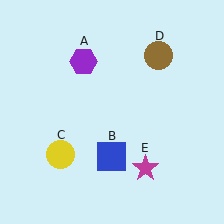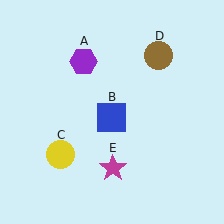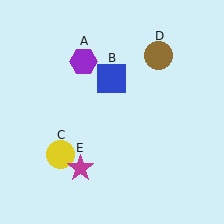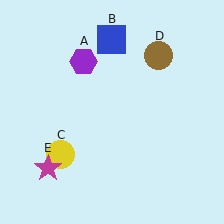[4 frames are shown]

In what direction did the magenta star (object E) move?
The magenta star (object E) moved left.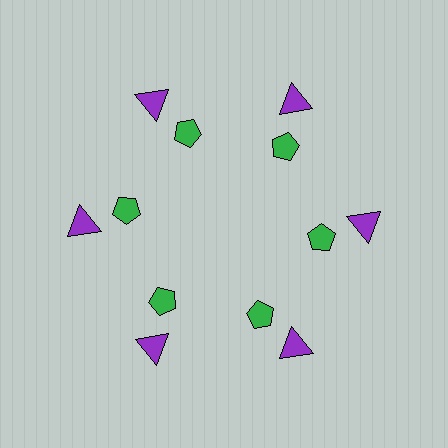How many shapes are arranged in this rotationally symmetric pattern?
There are 12 shapes, arranged in 6 groups of 2.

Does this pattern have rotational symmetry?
Yes, this pattern has 6-fold rotational symmetry. It looks the same after rotating 60 degrees around the center.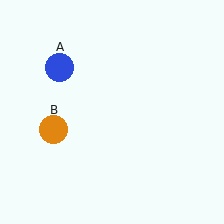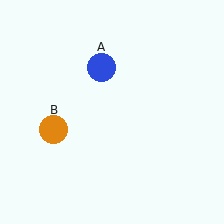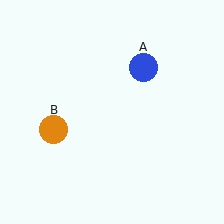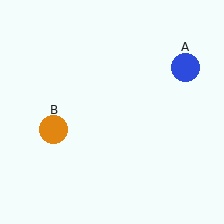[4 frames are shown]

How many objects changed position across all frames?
1 object changed position: blue circle (object A).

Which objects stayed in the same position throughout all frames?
Orange circle (object B) remained stationary.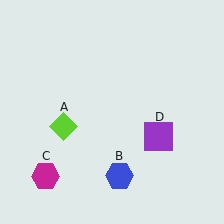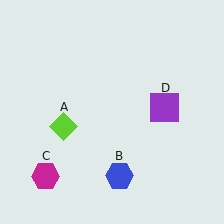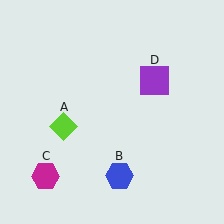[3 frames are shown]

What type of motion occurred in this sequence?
The purple square (object D) rotated counterclockwise around the center of the scene.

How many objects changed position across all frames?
1 object changed position: purple square (object D).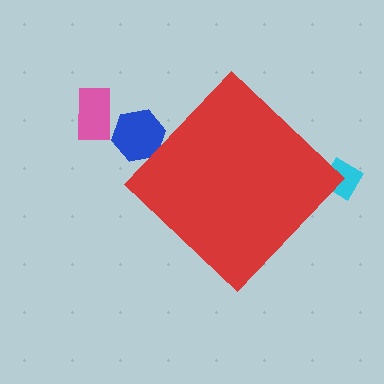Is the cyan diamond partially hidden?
Yes, the cyan diamond is partially hidden behind the red diamond.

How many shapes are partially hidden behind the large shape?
2 shapes are partially hidden.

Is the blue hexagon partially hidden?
Yes, the blue hexagon is partially hidden behind the red diamond.